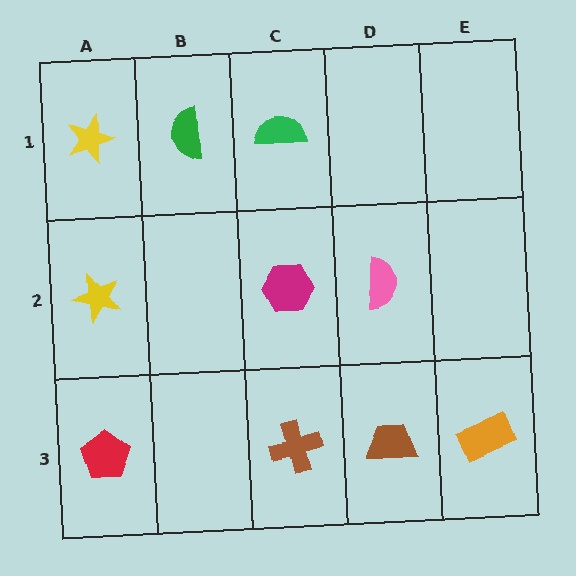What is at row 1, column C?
A green semicircle.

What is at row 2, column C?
A magenta hexagon.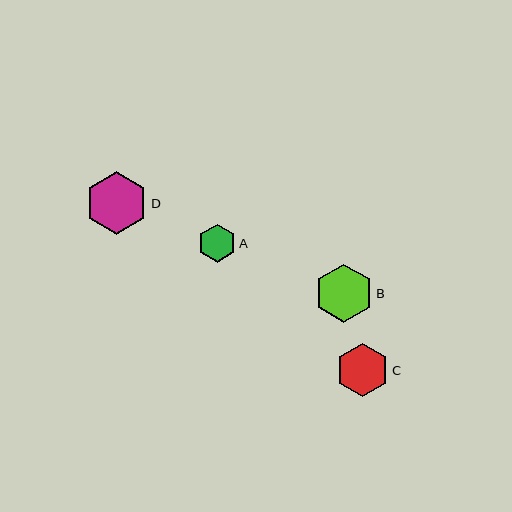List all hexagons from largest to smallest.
From largest to smallest: D, B, C, A.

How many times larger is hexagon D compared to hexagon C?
Hexagon D is approximately 1.2 times the size of hexagon C.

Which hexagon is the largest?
Hexagon D is the largest with a size of approximately 63 pixels.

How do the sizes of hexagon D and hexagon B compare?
Hexagon D and hexagon B are approximately the same size.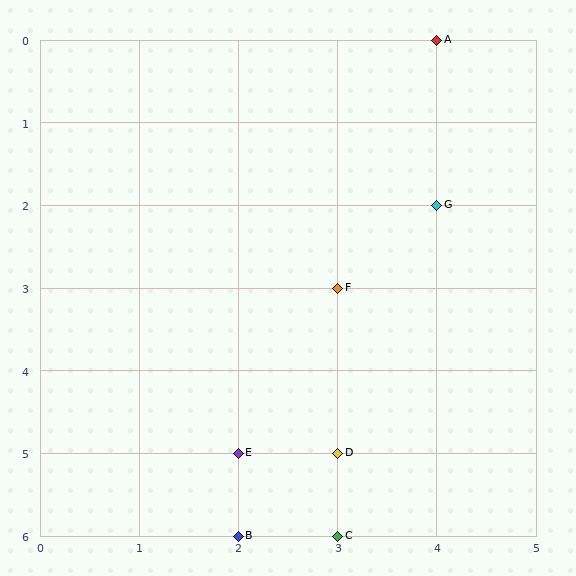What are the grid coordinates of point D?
Point D is at grid coordinates (3, 5).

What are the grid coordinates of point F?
Point F is at grid coordinates (3, 3).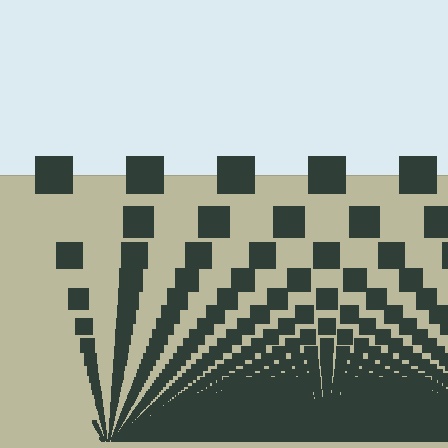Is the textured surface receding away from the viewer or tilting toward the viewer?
The surface appears to tilt toward the viewer. Texture elements get larger and sparser toward the top.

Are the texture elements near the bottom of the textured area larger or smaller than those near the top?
Smaller. The gradient is inverted — elements near the bottom are smaller and denser.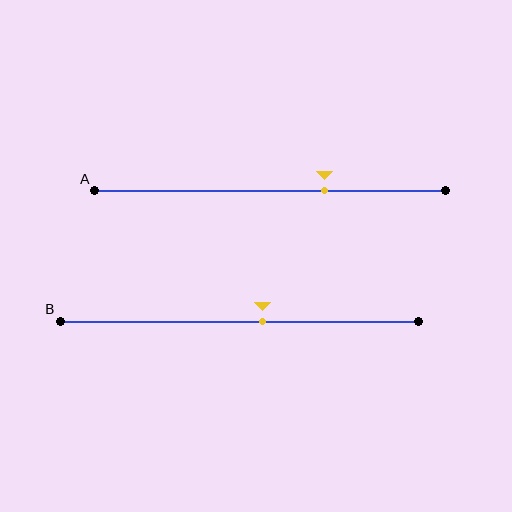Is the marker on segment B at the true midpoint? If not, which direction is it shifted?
No, the marker on segment B is shifted to the right by about 6% of the segment length.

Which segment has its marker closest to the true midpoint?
Segment B has its marker closest to the true midpoint.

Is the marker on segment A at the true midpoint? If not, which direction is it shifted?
No, the marker on segment A is shifted to the right by about 15% of the segment length.